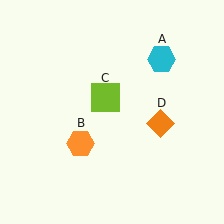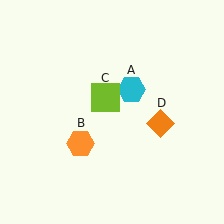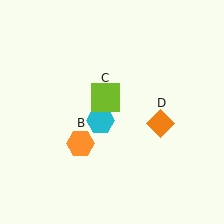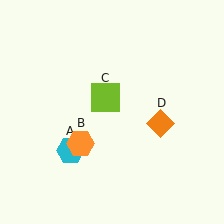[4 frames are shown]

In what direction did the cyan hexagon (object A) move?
The cyan hexagon (object A) moved down and to the left.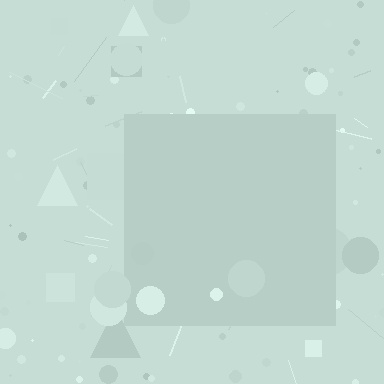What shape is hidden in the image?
A square is hidden in the image.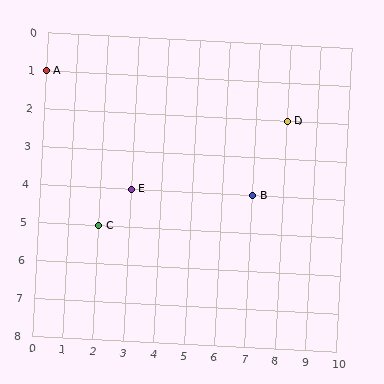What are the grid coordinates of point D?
Point D is at grid coordinates (8, 2).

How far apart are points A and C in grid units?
Points A and C are 2 columns and 4 rows apart (about 4.5 grid units diagonally).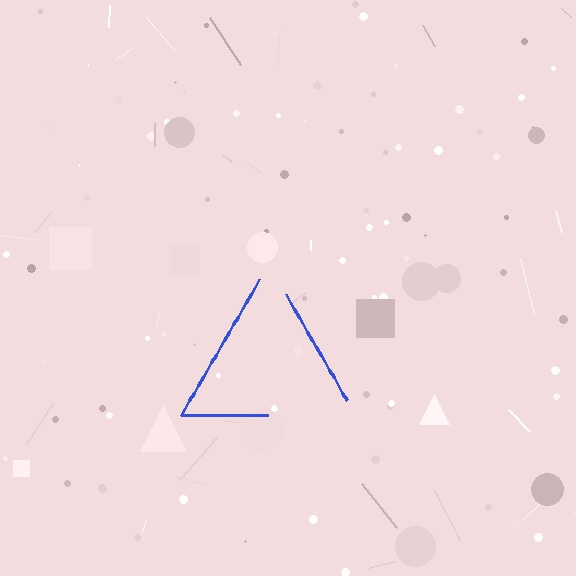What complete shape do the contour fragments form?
The contour fragments form a triangle.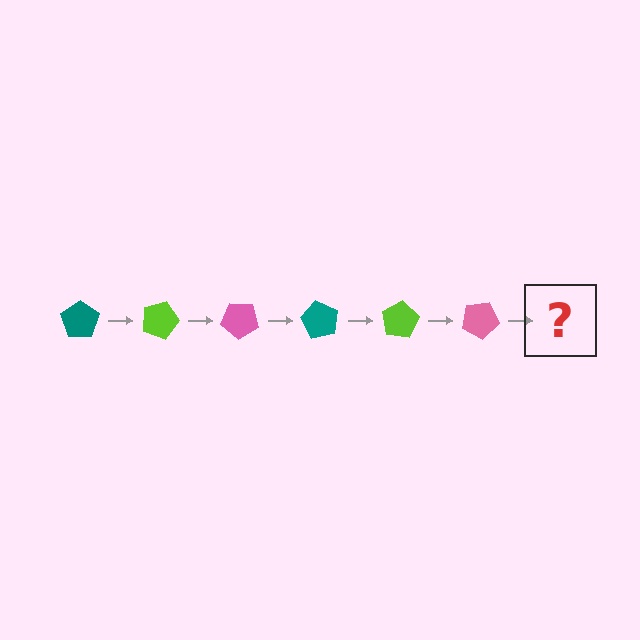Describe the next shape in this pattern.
It should be a teal pentagon, rotated 120 degrees from the start.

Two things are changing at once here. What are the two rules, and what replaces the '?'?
The two rules are that it rotates 20 degrees each step and the color cycles through teal, lime, and pink. The '?' should be a teal pentagon, rotated 120 degrees from the start.